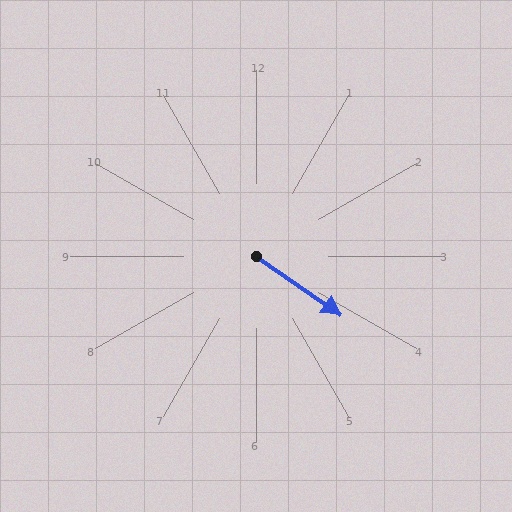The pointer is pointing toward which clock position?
Roughly 4 o'clock.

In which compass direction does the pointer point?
Southeast.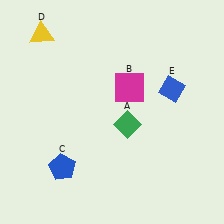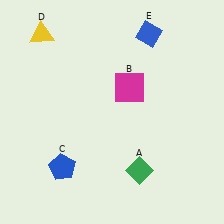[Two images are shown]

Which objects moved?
The objects that moved are: the green diamond (A), the blue diamond (E).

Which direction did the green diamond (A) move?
The green diamond (A) moved down.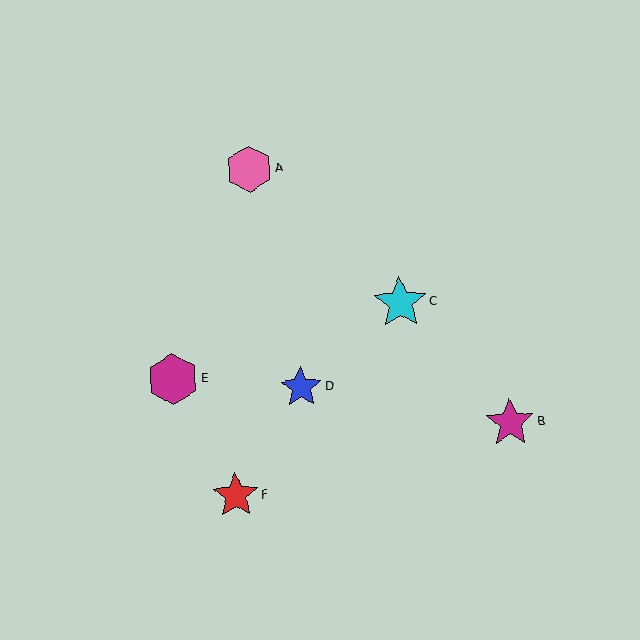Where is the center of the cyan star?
The center of the cyan star is at (400, 303).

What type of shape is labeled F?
Shape F is a red star.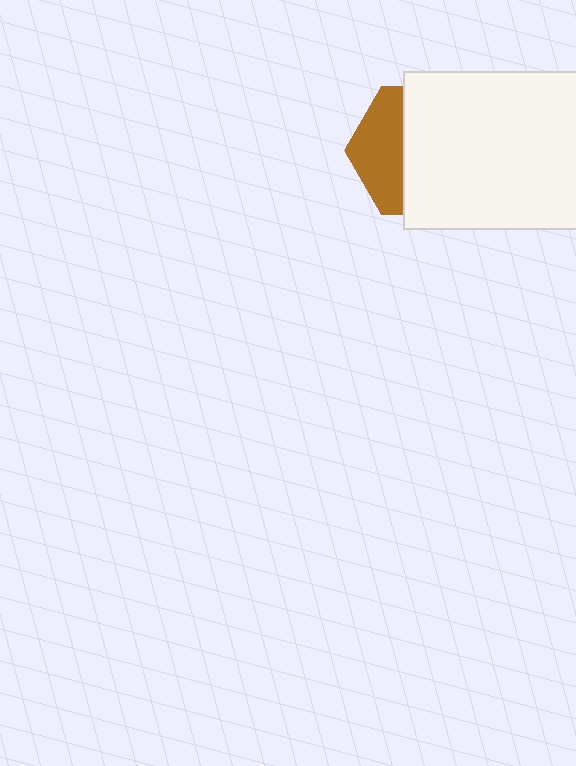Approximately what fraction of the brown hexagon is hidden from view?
Roughly 63% of the brown hexagon is hidden behind the white rectangle.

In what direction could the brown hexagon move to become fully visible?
The brown hexagon could move left. That would shift it out from behind the white rectangle entirely.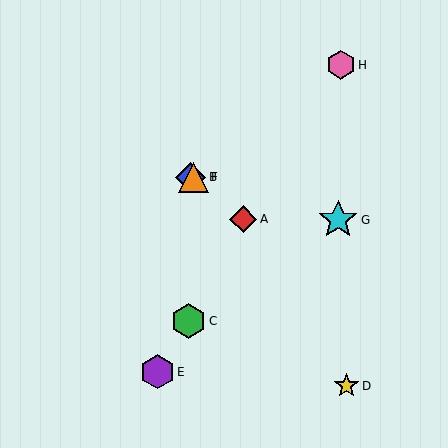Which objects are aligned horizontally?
Objects B, F are aligned horizontally.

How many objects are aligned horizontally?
2 objects (B, F) are aligned horizontally.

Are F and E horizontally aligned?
No, F is at y≈177 and E is at y≈372.